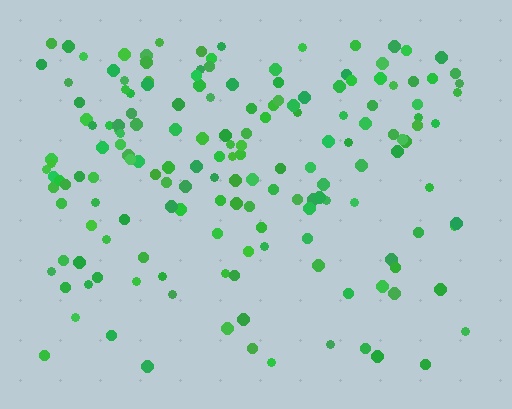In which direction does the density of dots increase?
From bottom to top, with the top side densest.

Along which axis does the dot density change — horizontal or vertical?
Vertical.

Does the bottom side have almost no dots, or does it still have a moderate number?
Still a moderate number, just noticeably fewer than the top.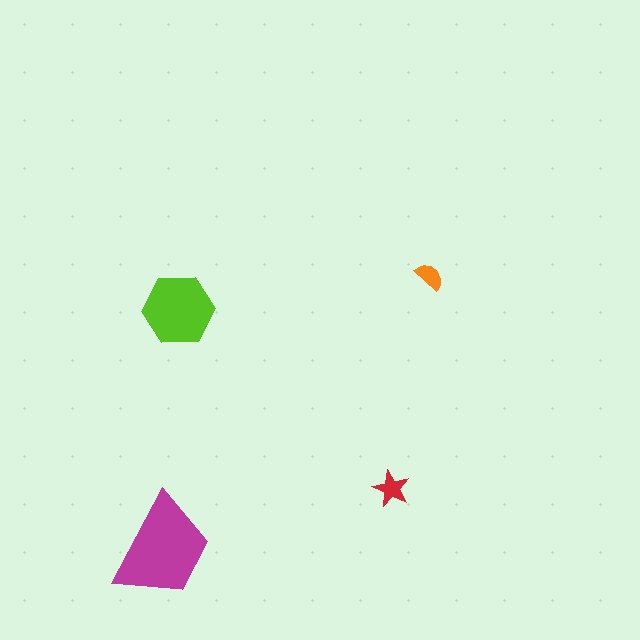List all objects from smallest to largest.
The orange semicircle, the red star, the lime hexagon, the magenta trapezoid.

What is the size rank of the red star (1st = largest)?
3rd.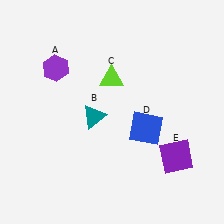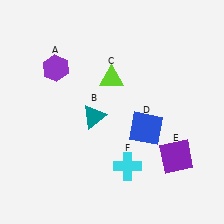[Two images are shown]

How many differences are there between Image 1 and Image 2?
There is 1 difference between the two images.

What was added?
A cyan cross (F) was added in Image 2.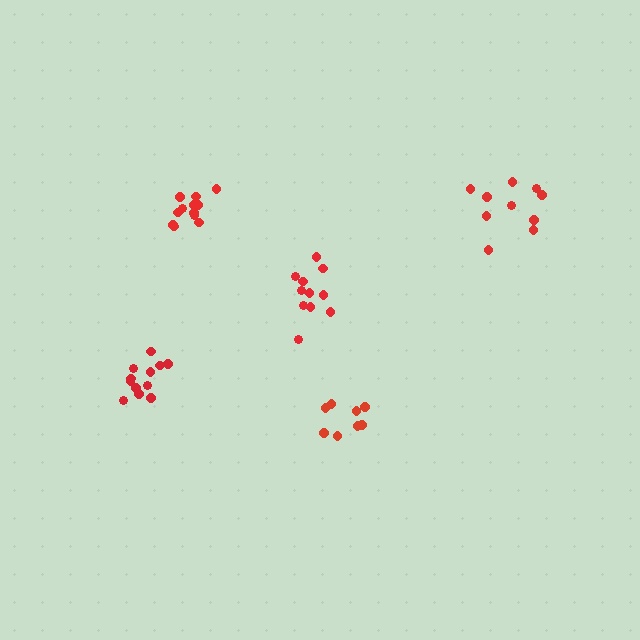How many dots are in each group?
Group 1: 10 dots, Group 2: 12 dots, Group 3: 12 dots, Group 4: 11 dots, Group 5: 8 dots (53 total).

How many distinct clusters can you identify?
There are 5 distinct clusters.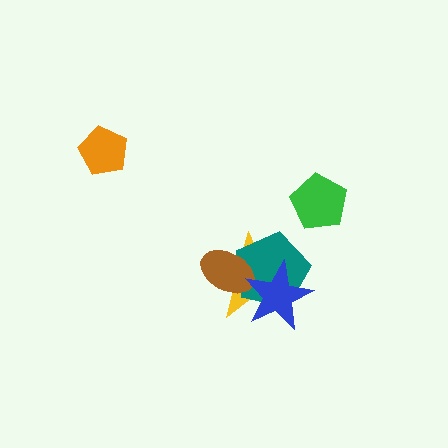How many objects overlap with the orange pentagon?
0 objects overlap with the orange pentagon.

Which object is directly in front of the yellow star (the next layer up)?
The teal pentagon is directly in front of the yellow star.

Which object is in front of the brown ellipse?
The blue star is in front of the brown ellipse.